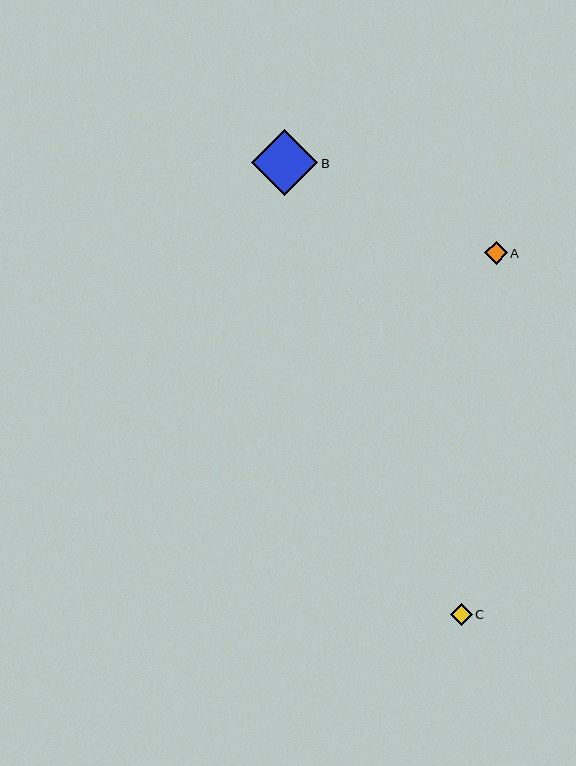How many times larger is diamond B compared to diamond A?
Diamond B is approximately 2.9 times the size of diamond A.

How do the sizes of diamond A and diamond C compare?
Diamond A and diamond C are approximately the same size.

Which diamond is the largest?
Diamond B is the largest with a size of approximately 66 pixels.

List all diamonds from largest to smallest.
From largest to smallest: B, A, C.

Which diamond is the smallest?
Diamond C is the smallest with a size of approximately 22 pixels.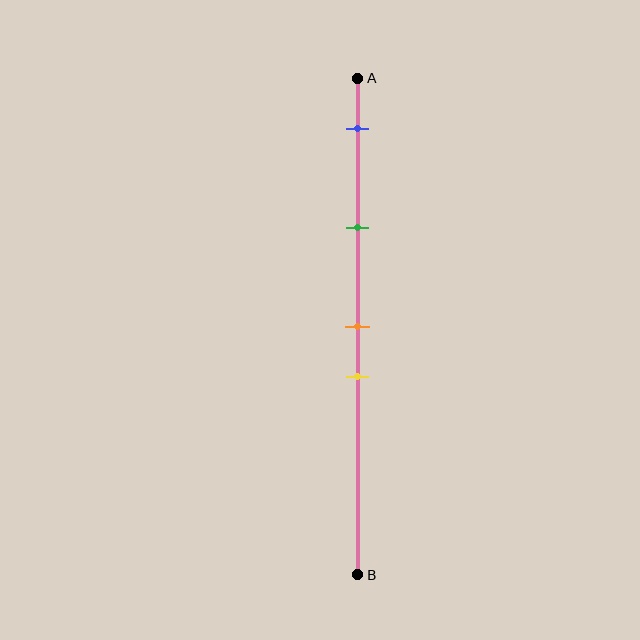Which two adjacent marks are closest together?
The orange and yellow marks are the closest adjacent pair.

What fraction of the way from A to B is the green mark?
The green mark is approximately 30% (0.3) of the way from A to B.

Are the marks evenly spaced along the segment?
No, the marks are not evenly spaced.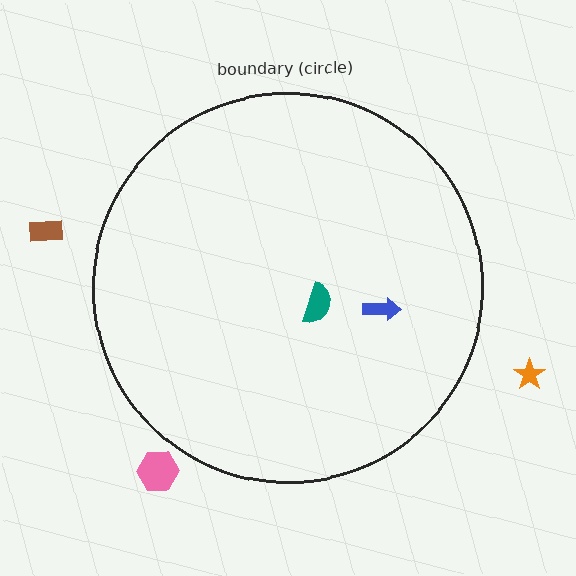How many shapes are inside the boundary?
2 inside, 3 outside.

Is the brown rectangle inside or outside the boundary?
Outside.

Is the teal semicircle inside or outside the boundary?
Inside.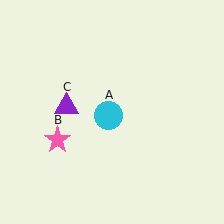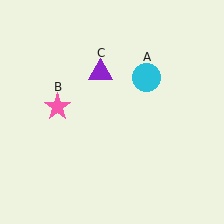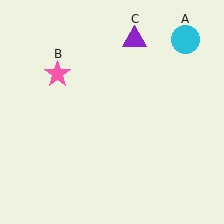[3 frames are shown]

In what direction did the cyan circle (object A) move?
The cyan circle (object A) moved up and to the right.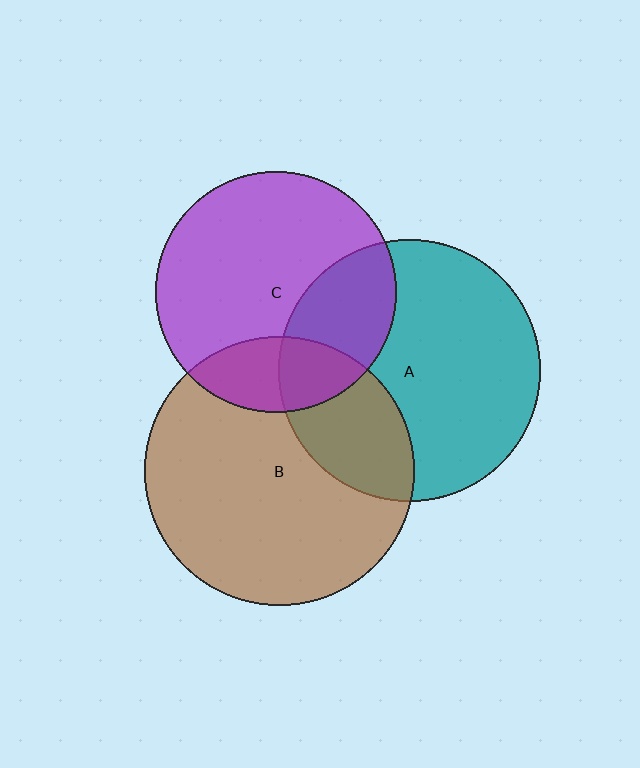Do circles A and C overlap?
Yes.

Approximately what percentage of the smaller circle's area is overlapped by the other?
Approximately 30%.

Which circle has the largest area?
Circle B (brown).